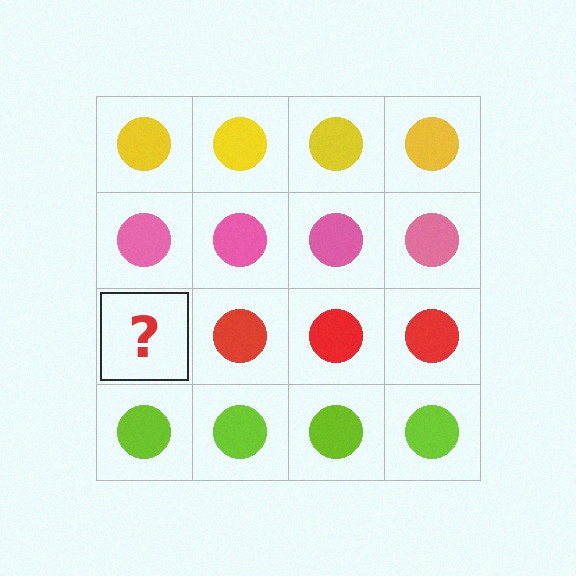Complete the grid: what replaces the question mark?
The question mark should be replaced with a red circle.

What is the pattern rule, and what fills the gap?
The rule is that each row has a consistent color. The gap should be filled with a red circle.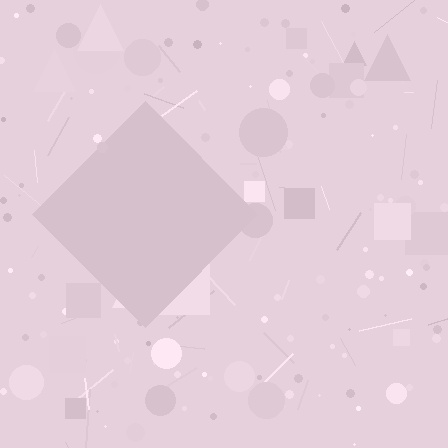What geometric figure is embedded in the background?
A diamond is embedded in the background.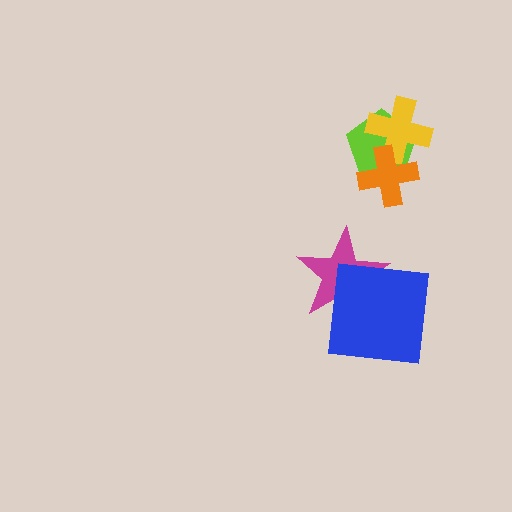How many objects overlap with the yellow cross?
2 objects overlap with the yellow cross.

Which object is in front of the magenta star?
The blue square is in front of the magenta star.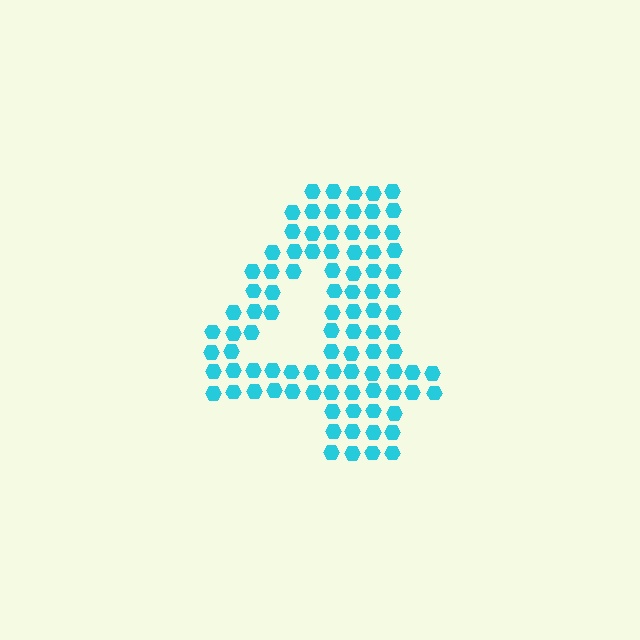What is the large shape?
The large shape is the digit 4.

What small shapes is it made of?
It is made of small hexagons.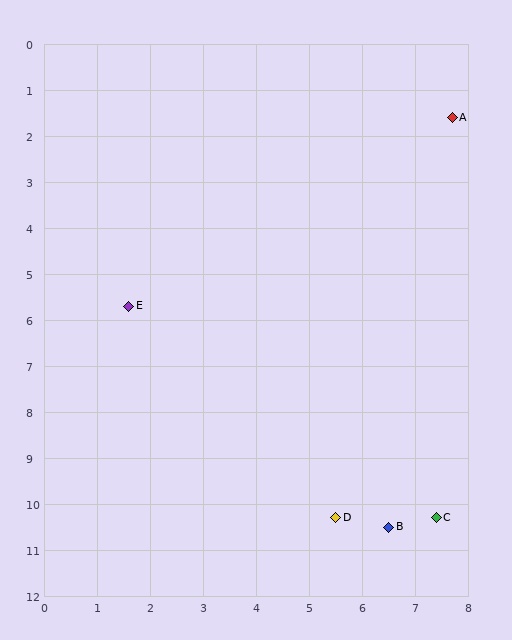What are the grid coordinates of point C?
Point C is at approximately (7.4, 10.3).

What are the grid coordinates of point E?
Point E is at approximately (1.6, 5.7).